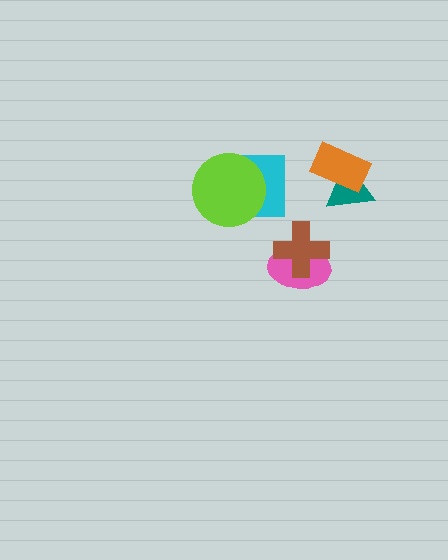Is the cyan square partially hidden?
Yes, it is partially covered by another shape.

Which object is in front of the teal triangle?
The orange rectangle is in front of the teal triangle.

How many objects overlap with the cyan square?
1 object overlaps with the cyan square.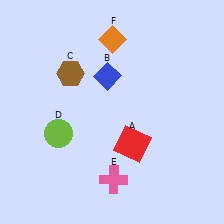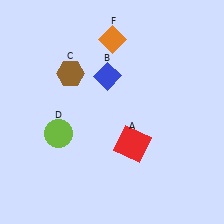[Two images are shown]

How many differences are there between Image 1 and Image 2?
There is 1 difference between the two images.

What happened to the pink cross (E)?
The pink cross (E) was removed in Image 2. It was in the bottom-right area of Image 1.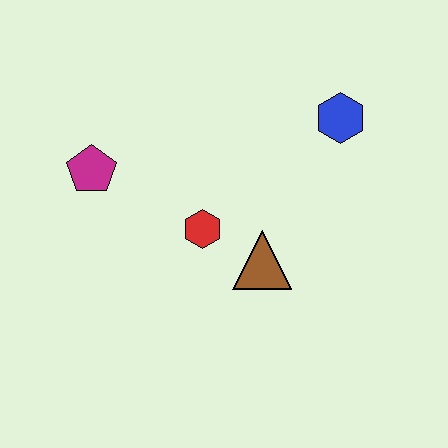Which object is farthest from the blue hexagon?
The magenta pentagon is farthest from the blue hexagon.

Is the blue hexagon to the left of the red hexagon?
No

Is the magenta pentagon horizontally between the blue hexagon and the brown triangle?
No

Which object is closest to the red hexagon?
The brown triangle is closest to the red hexagon.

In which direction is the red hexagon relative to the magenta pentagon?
The red hexagon is to the right of the magenta pentagon.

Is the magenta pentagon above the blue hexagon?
No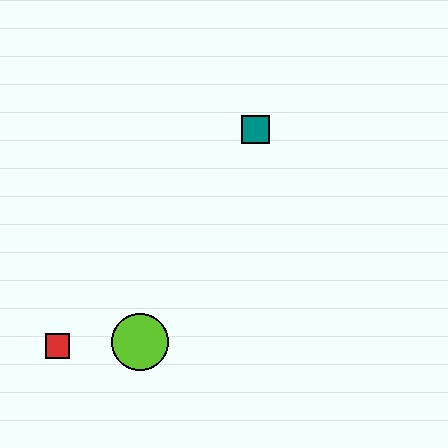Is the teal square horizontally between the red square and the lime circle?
No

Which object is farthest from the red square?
The teal square is farthest from the red square.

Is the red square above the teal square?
No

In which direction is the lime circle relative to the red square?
The lime circle is to the right of the red square.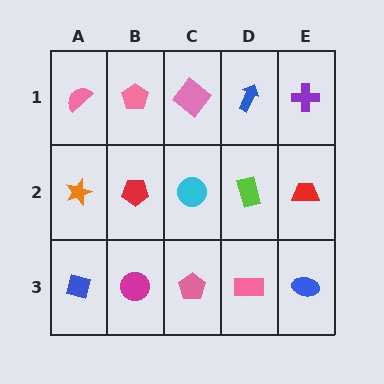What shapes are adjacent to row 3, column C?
A cyan circle (row 2, column C), a magenta circle (row 3, column B), a pink rectangle (row 3, column D).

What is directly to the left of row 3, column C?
A magenta circle.